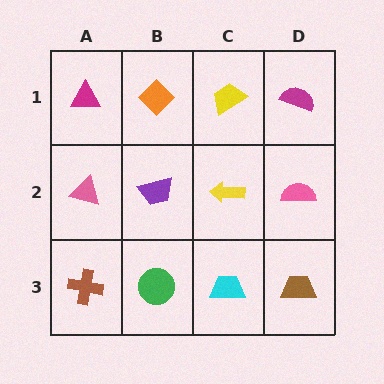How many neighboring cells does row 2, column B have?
4.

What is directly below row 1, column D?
A pink semicircle.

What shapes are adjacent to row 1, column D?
A pink semicircle (row 2, column D), a yellow trapezoid (row 1, column C).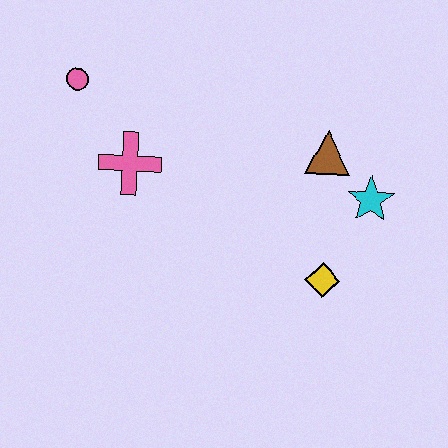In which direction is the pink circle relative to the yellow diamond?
The pink circle is to the left of the yellow diamond.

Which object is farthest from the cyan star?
The pink circle is farthest from the cyan star.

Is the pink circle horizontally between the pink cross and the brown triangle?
No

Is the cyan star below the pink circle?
Yes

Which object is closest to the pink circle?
The pink cross is closest to the pink circle.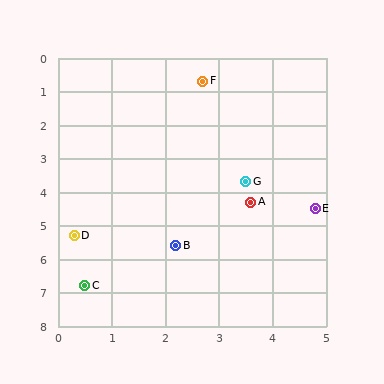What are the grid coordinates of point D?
Point D is at approximately (0.3, 5.3).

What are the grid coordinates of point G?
Point G is at approximately (3.5, 3.7).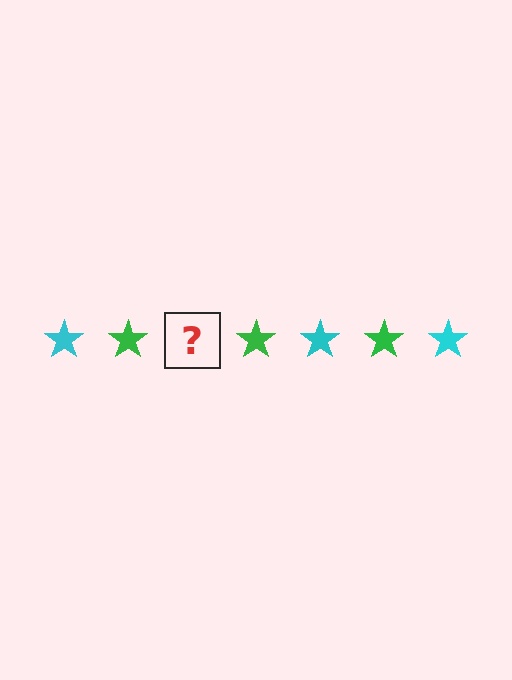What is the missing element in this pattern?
The missing element is a cyan star.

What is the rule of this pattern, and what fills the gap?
The rule is that the pattern cycles through cyan, green stars. The gap should be filled with a cyan star.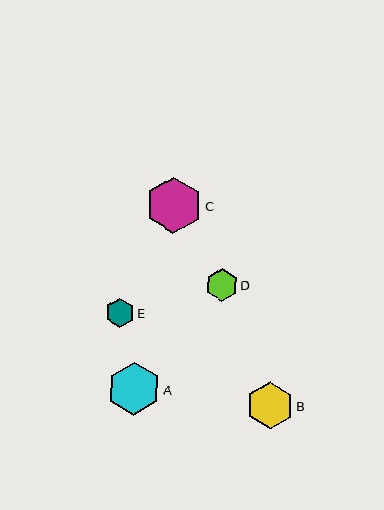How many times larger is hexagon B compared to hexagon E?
Hexagon B is approximately 1.6 times the size of hexagon E.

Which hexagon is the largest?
Hexagon C is the largest with a size of approximately 56 pixels.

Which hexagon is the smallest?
Hexagon E is the smallest with a size of approximately 29 pixels.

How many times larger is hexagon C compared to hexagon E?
Hexagon C is approximately 1.9 times the size of hexagon E.